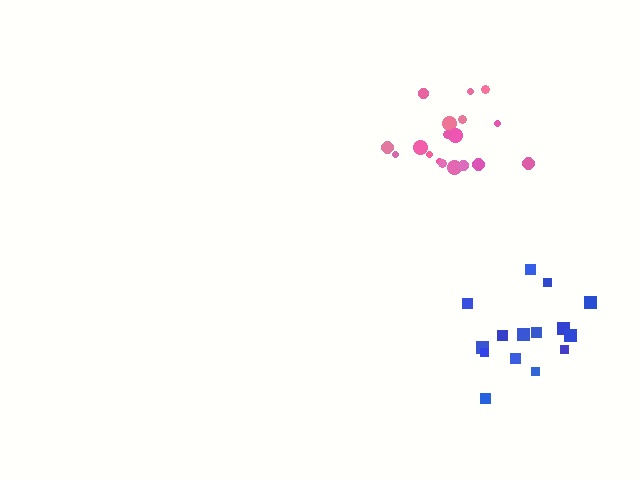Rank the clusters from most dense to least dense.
pink, blue.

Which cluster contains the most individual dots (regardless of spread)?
Pink (18).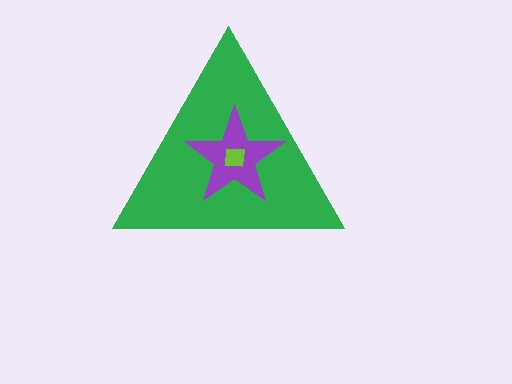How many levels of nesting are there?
3.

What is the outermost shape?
The green triangle.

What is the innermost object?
The lime square.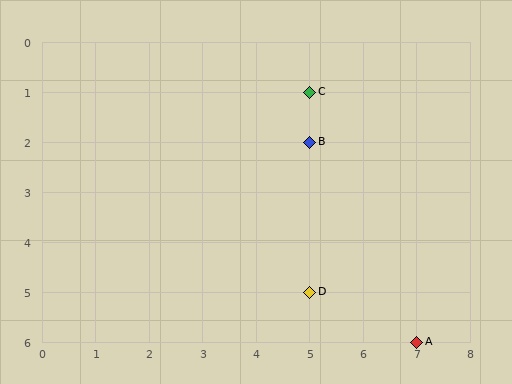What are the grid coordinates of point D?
Point D is at grid coordinates (5, 5).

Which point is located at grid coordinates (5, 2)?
Point B is at (5, 2).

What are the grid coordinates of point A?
Point A is at grid coordinates (7, 6).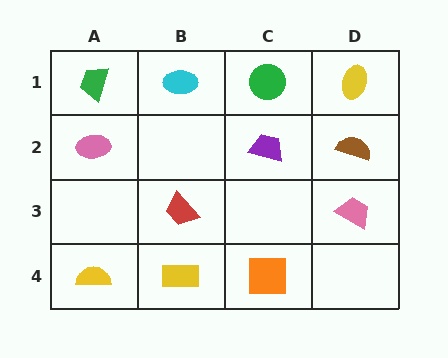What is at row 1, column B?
A cyan ellipse.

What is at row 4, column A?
A yellow semicircle.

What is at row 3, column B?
A red trapezoid.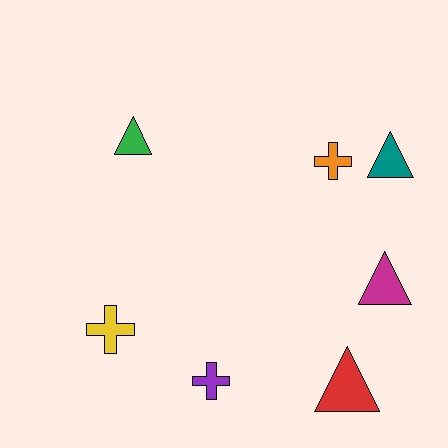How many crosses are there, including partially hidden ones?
There are 3 crosses.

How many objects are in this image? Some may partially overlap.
There are 7 objects.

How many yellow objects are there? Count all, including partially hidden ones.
There is 1 yellow object.